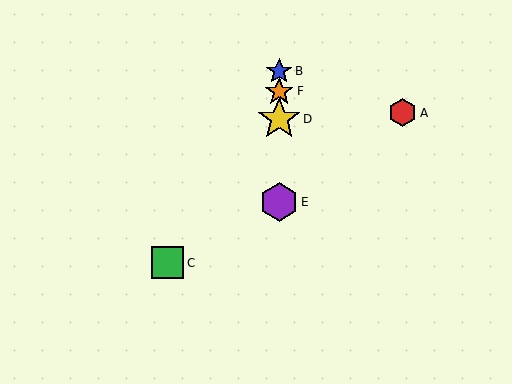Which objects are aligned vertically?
Objects B, D, E, F are aligned vertically.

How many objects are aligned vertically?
4 objects (B, D, E, F) are aligned vertically.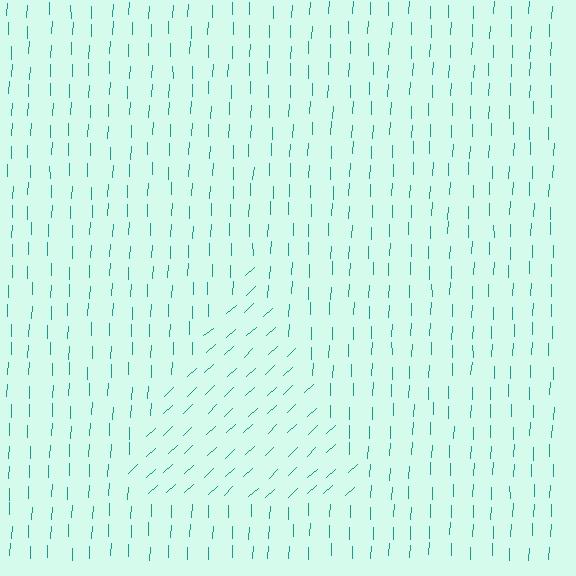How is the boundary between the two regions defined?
The boundary is defined purely by a change in line orientation (approximately 45 degrees difference). All lines are the same color and thickness.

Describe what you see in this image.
The image is filled with small teal line segments. A triangle region in the image has lines oriented differently from the surrounding lines, creating a visible texture boundary.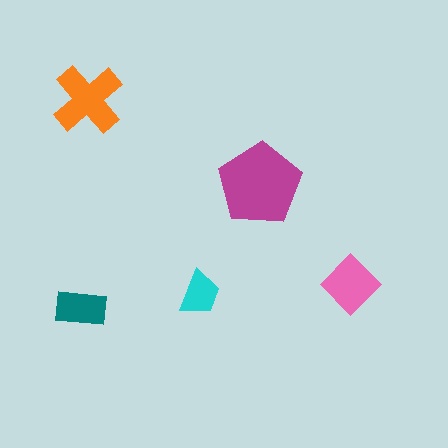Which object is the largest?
The magenta pentagon.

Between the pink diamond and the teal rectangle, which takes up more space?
The pink diamond.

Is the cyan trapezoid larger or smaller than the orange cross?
Smaller.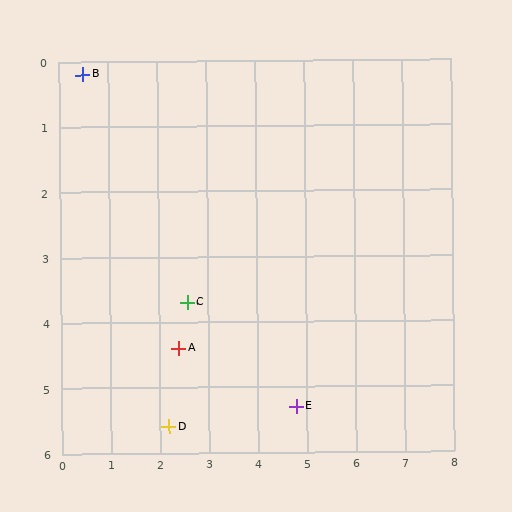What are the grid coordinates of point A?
Point A is at approximately (2.4, 4.4).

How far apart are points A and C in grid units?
Points A and C are about 0.7 grid units apart.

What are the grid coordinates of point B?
Point B is at approximately (0.5, 0.2).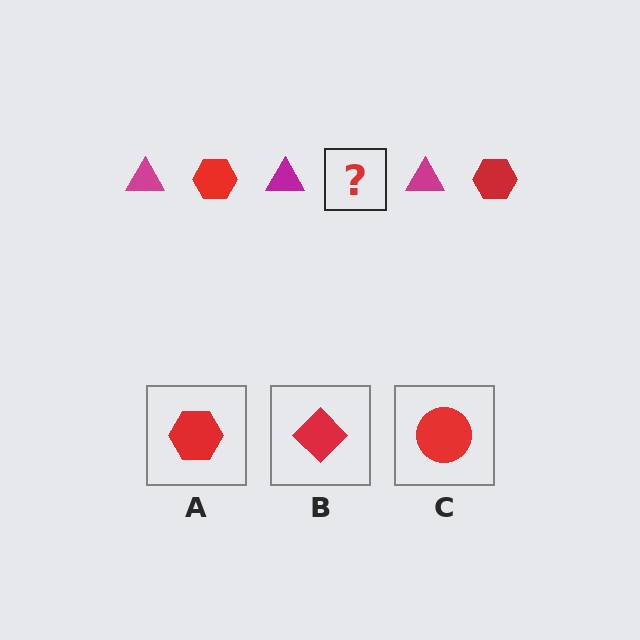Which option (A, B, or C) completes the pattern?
A.